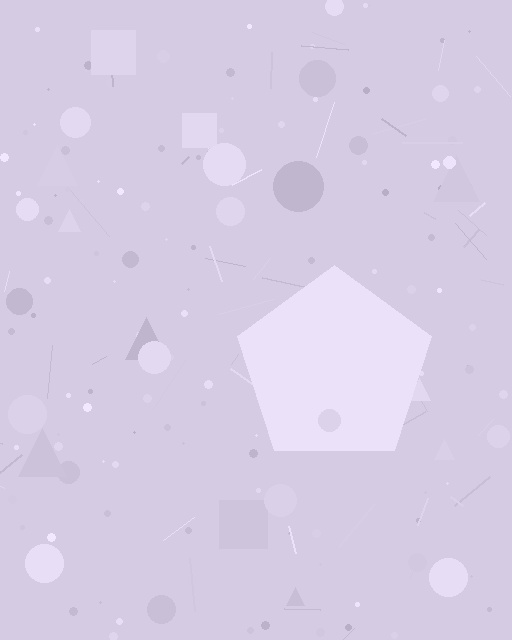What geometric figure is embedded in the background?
A pentagon is embedded in the background.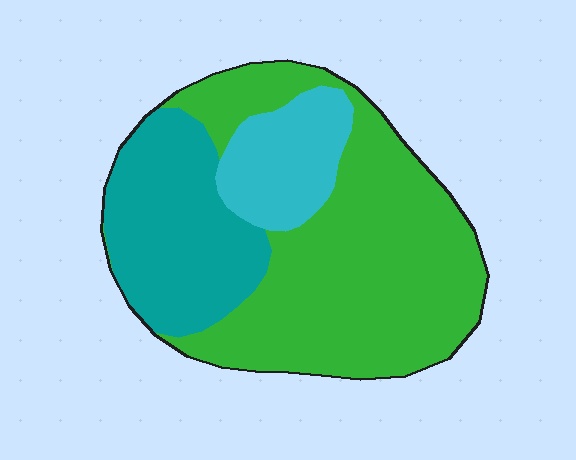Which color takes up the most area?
Green, at roughly 60%.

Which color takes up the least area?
Cyan, at roughly 15%.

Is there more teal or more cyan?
Teal.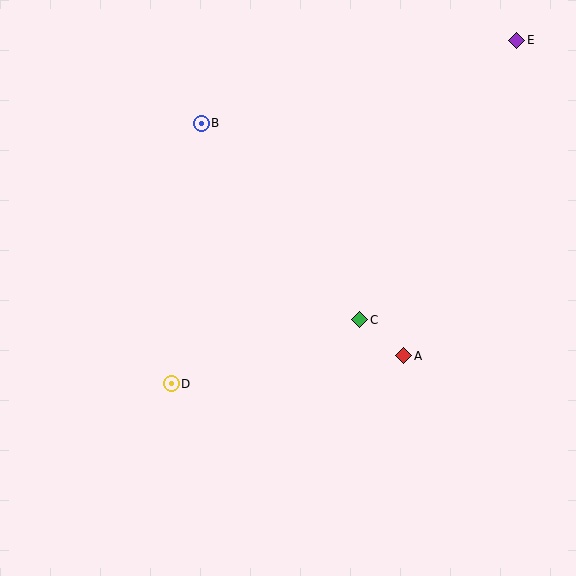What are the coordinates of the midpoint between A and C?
The midpoint between A and C is at (382, 338).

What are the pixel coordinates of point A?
Point A is at (404, 356).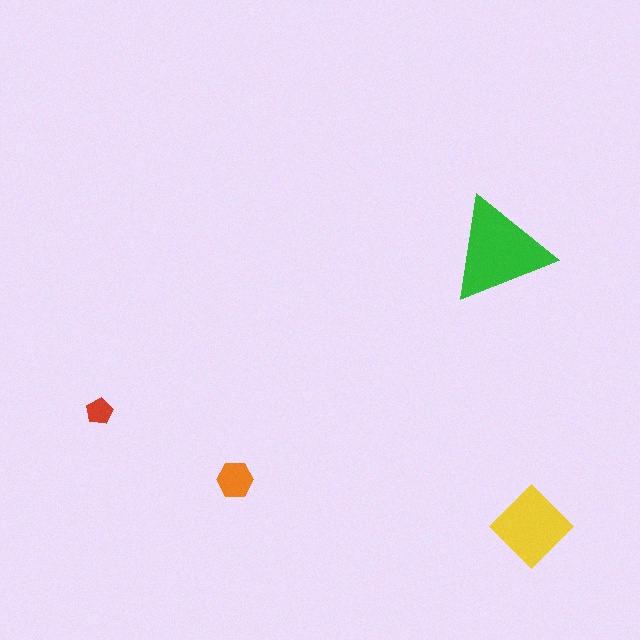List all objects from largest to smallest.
The green triangle, the yellow diamond, the orange hexagon, the red pentagon.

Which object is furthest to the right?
The yellow diamond is rightmost.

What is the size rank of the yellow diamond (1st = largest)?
2nd.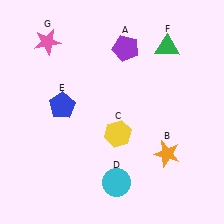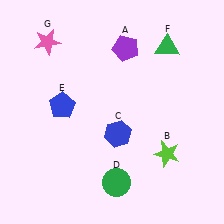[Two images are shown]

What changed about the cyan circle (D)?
In Image 1, D is cyan. In Image 2, it changed to green.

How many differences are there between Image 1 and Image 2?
There are 3 differences between the two images.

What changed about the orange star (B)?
In Image 1, B is orange. In Image 2, it changed to lime.